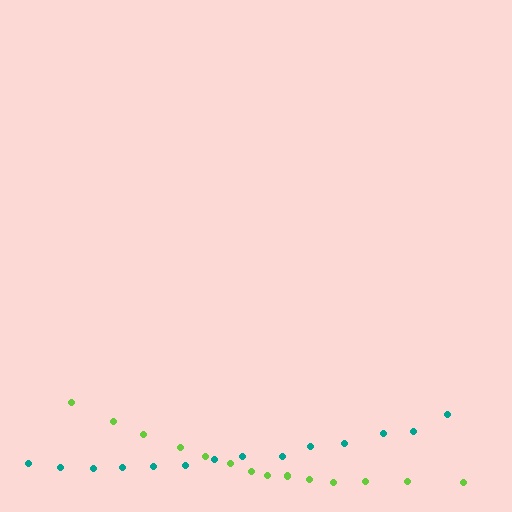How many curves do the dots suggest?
There are 2 distinct paths.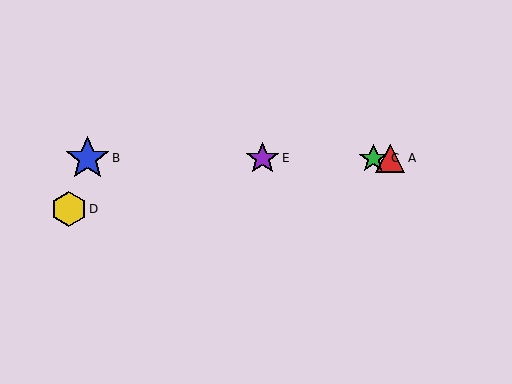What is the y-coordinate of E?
Object E is at y≈158.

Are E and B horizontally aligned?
Yes, both are at y≈158.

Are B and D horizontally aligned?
No, B is at y≈158 and D is at y≈209.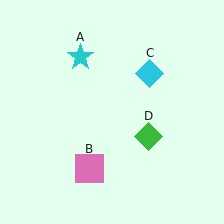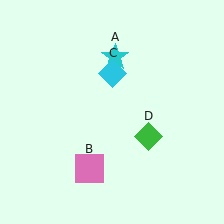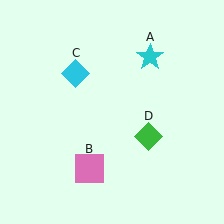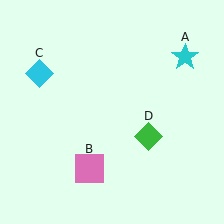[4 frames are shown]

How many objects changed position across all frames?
2 objects changed position: cyan star (object A), cyan diamond (object C).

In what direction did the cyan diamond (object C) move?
The cyan diamond (object C) moved left.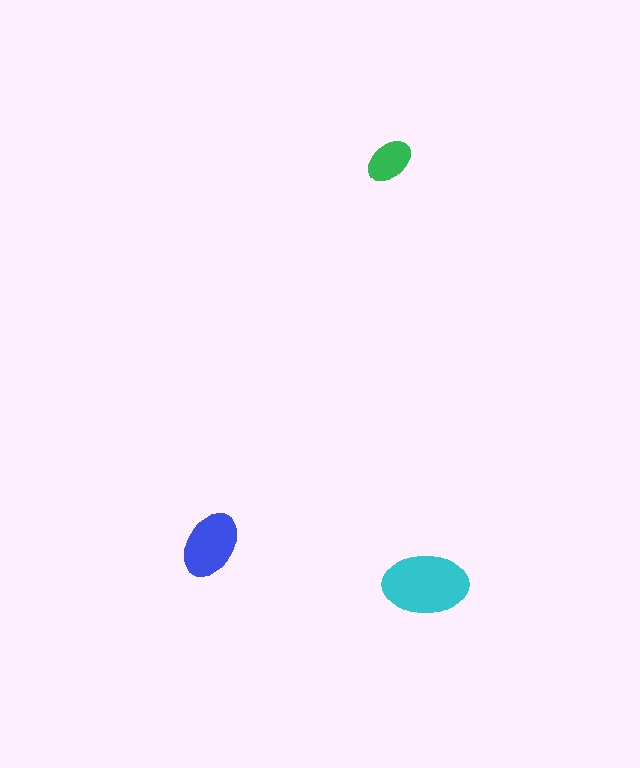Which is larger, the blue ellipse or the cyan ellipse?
The cyan one.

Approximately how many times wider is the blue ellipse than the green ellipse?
About 1.5 times wider.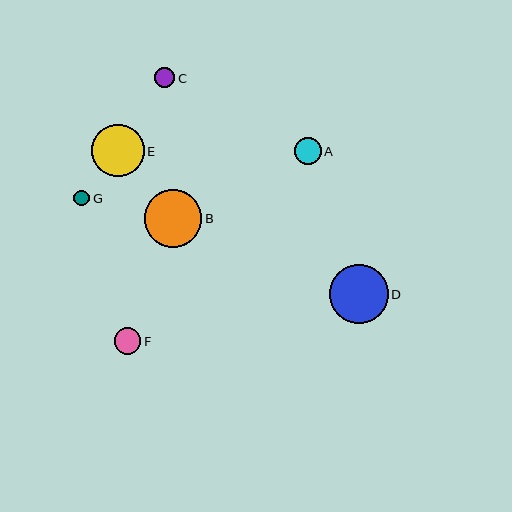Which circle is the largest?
Circle D is the largest with a size of approximately 59 pixels.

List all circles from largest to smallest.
From largest to smallest: D, B, E, A, F, C, G.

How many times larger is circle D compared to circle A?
Circle D is approximately 2.2 times the size of circle A.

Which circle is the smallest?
Circle G is the smallest with a size of approximately 16 pixels.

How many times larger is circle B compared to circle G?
Circle B is approximately 3.6 times the size of circle G.